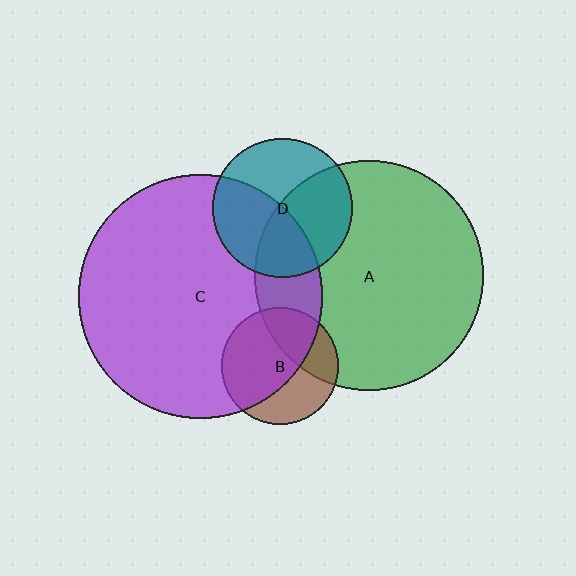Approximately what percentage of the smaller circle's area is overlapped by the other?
Approximately 50%.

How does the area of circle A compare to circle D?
Approximately 2.7 times.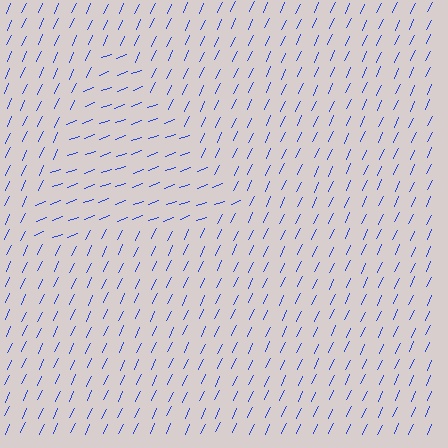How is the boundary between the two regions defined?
The boundary is defined purely by a change in line orientation (approximately 45 degrees difference). All lines are the same color and thickness.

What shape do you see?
I see a triangle.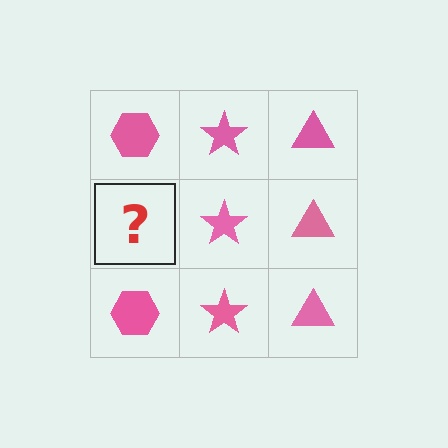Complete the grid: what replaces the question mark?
The question mark should be replaced with a pink hexagon.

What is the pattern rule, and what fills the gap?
The rule is that each column has a consistent shape. The gap should be filled with a pink hexagon.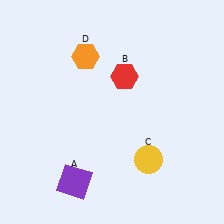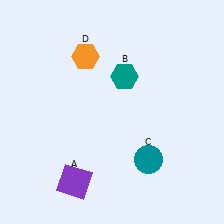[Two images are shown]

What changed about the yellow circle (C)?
In Image 1, C is yellow. In Image 2, it changed to teal.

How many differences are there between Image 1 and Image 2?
There are 2 differences between the two images.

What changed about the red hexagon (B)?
In Image 1, B is red. In Image 2, it changed to teal.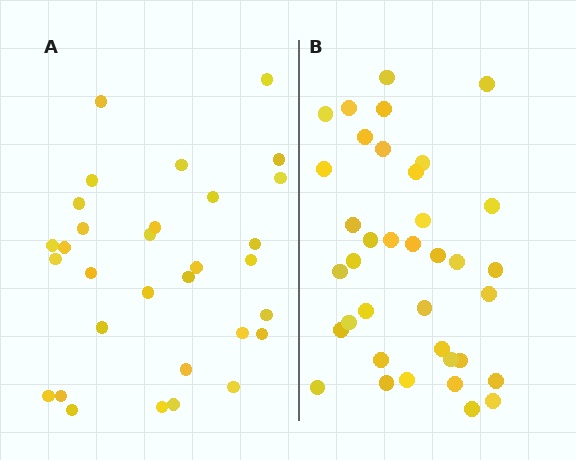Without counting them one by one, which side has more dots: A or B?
Region B (the right region) has more dots.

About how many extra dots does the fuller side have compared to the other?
Region B has about 6 more dots than region A.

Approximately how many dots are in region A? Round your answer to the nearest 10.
About 30 dots. (The exact count is 31, which rounds to 30.)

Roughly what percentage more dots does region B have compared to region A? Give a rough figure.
About 20% more.